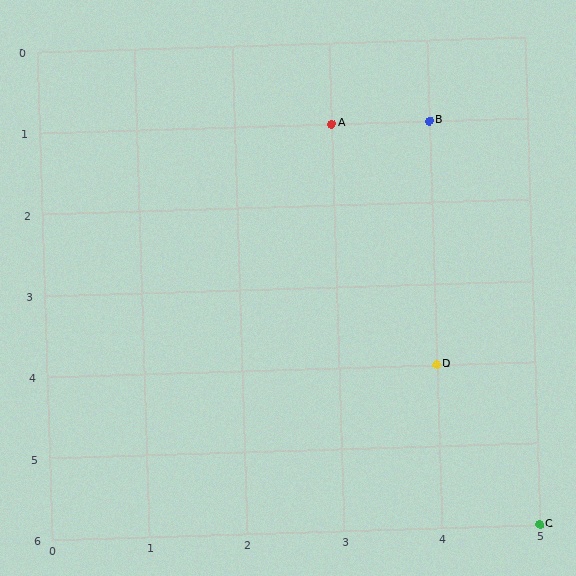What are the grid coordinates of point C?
Point C is at grid coordinates (5, 6).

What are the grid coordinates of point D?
Point D is at grid coordinates (4, 4).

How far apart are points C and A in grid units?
Points C and A are 2 columns and 5 rows apart (about 5.4 grid units diagonally).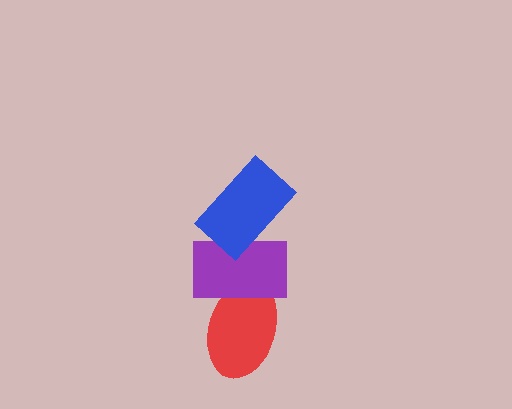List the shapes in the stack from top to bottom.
From top to bottom: the blue rectangle, the purple rectangle, the red ellipse.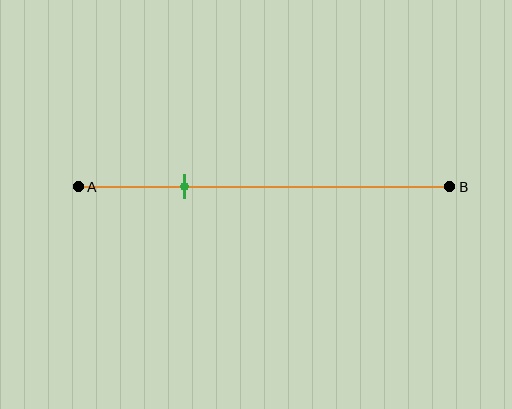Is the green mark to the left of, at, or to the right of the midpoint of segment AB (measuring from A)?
The green mark is to the left of the midpoint of segment AB.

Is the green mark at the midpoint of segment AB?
No, the mark is at about 30% from A, not at the 50% midpoint.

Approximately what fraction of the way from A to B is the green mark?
The green mark is approximately 30% of the way from A to B.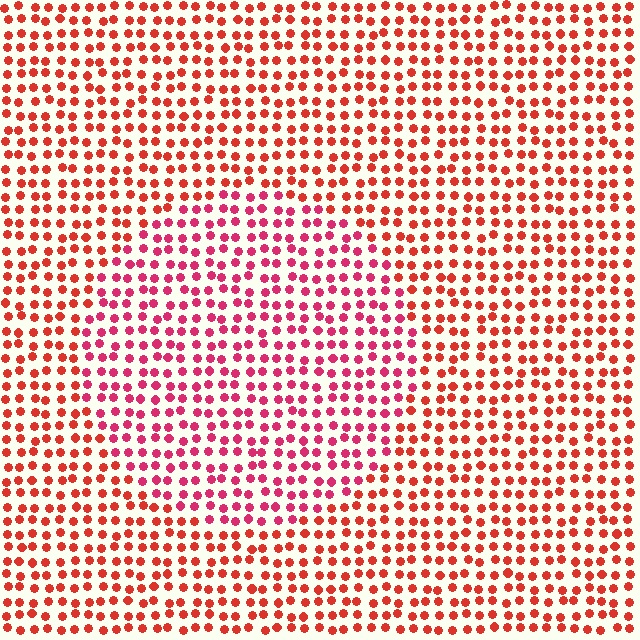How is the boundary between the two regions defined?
The boundary is defined purely by a slight shift in hue (about 26 degrees). Spacing, size, and orientation are identical on both sides.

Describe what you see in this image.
The image is filled with small red elements in a uniform arrangement. A circle-shaped region is visible where the elements are tinted to a slightly different hue, forming a subtle color boundary.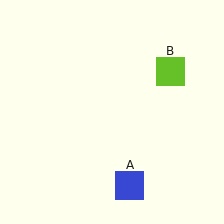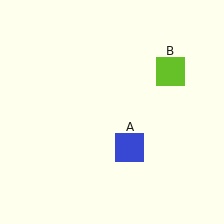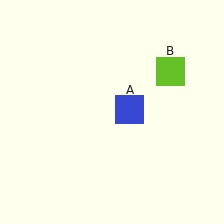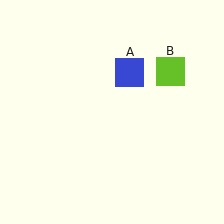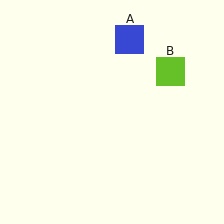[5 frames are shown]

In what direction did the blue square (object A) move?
The blue square (object A) moved up.